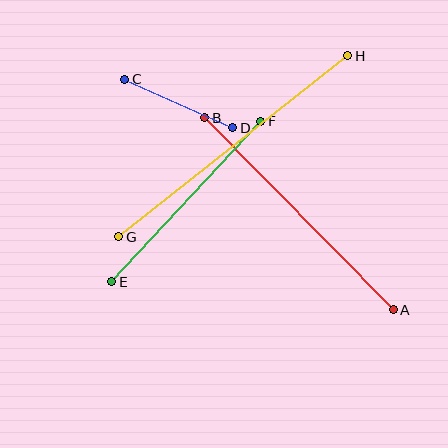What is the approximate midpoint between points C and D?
The midpoint is at approximately (179, 104) pixels.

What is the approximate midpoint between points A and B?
The midpoint is at approximately (299, 214) pixels.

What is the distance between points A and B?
The distance is approximately 269 pixels.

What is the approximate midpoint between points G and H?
The midpoint is at approximately (233, 146) pixels.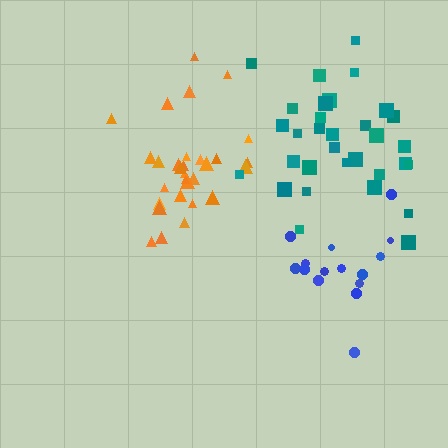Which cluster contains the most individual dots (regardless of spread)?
Teal (32).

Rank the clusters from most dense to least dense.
orange, teal, blue.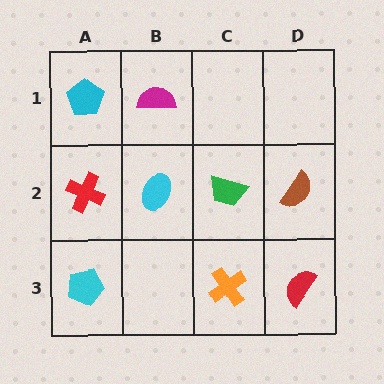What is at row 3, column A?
A cyan pentagon.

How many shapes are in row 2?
4 shapes.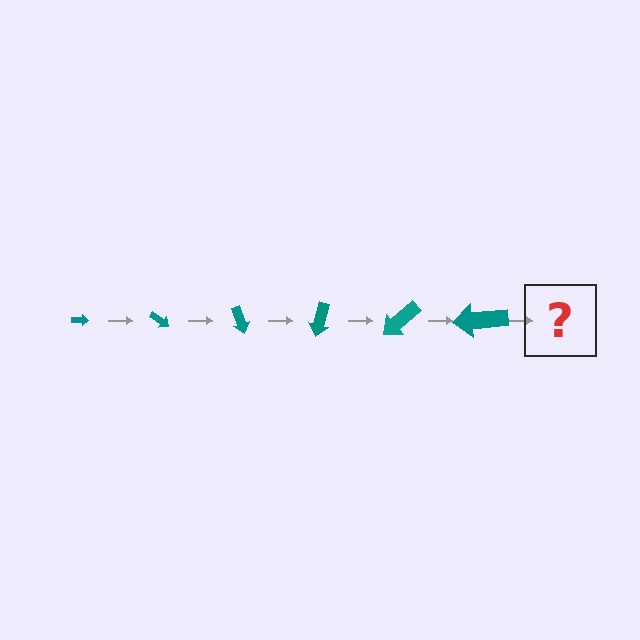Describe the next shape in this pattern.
It should be an arrow, larger than the previous one and rotated 210 degrees from the start.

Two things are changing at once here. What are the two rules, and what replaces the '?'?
The two rules are that the arrow grows larger each step and it rotates 35 degrees each step. The '?' should be an arrow, larger than the previous one and rotated 210 degrees from the start.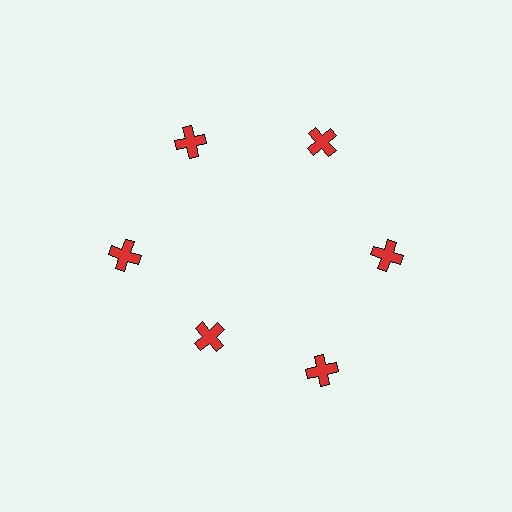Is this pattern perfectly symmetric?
No. The 6 red crosses are arranged in a ring, but one element near the 7 o'clock position is pulled inward toward the center, breaking the 6-fold rotational symmetry.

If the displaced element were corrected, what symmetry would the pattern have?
It would have 6-fold rotational symmetry — the pattern would map onto itself every 60 degrees.